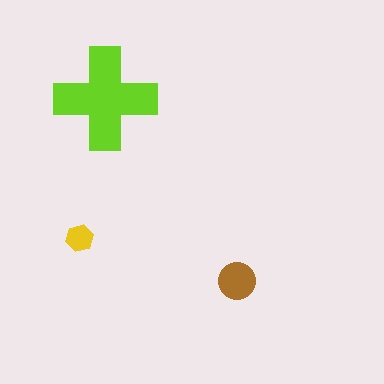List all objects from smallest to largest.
The yellow hexagon, the brown circle, the lime cross.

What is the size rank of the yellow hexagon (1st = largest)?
3rd.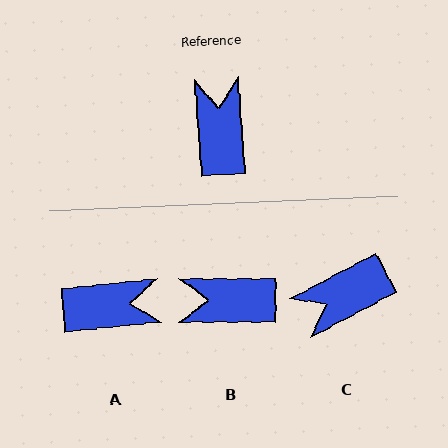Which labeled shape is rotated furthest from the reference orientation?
C, about 114 degrees away.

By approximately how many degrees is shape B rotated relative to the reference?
Approximately 87 degrees counter-clockwise.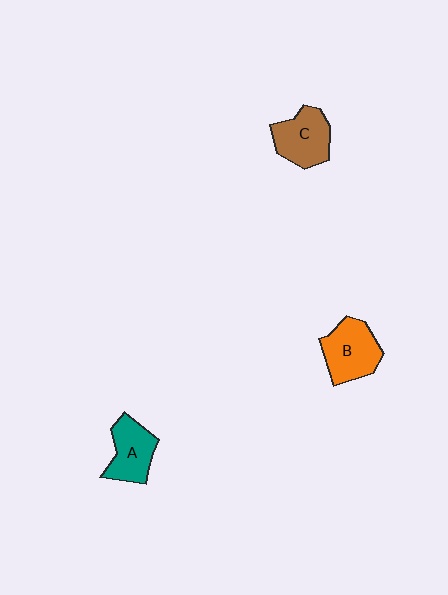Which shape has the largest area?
Shape B (orange).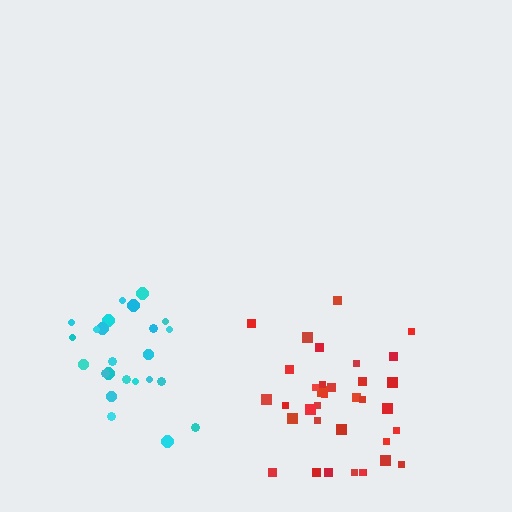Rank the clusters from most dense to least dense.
cyan, red.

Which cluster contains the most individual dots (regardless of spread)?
Red (35).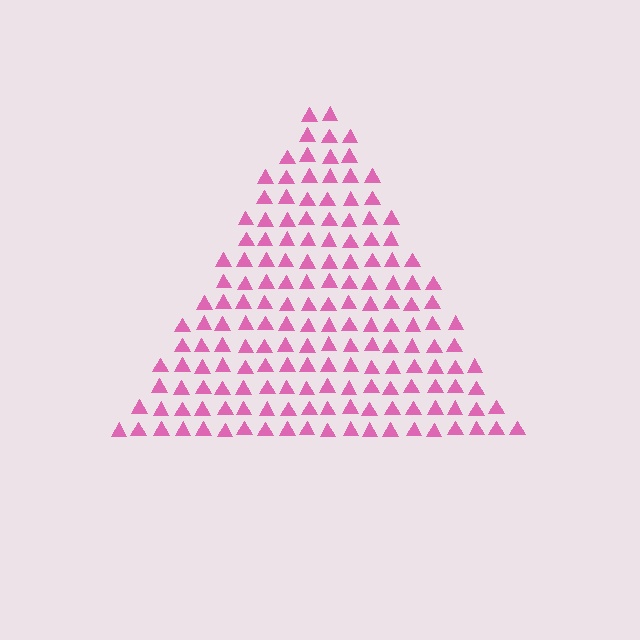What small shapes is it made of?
It is made of small triangles.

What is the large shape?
The large shape is a triangle.